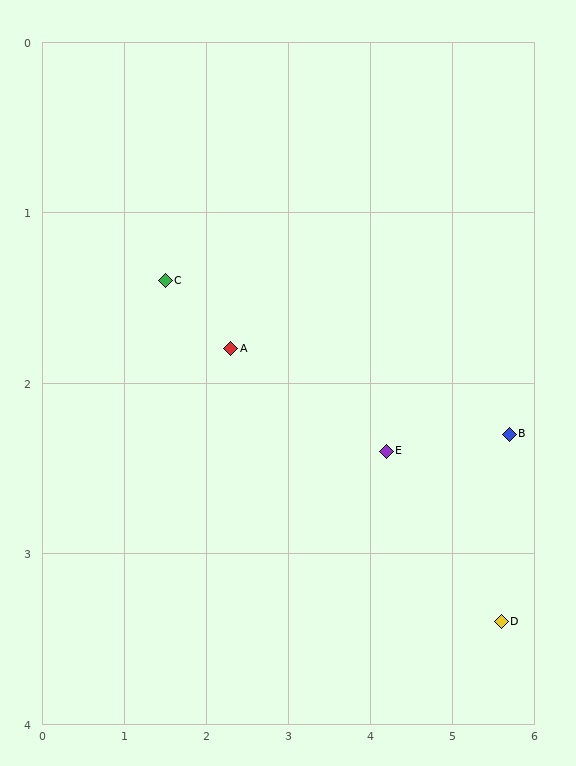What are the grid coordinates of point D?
Point D is at approximately (5.6, 3.4).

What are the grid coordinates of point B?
Point B is at approximately (5.7, 2.3).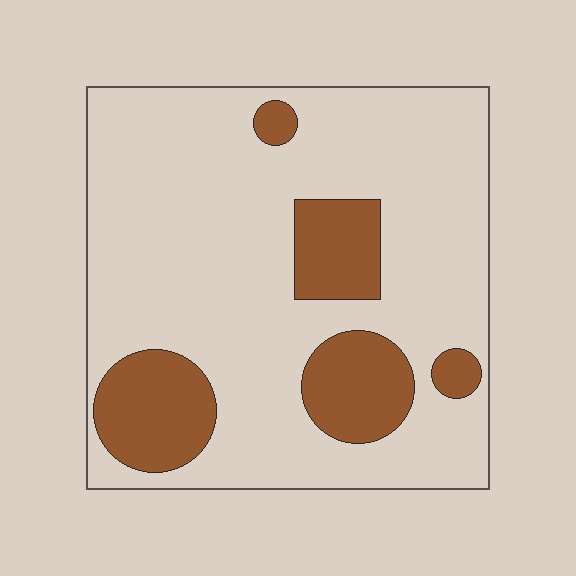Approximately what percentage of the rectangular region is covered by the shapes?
Approximately 20%.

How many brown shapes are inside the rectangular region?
5.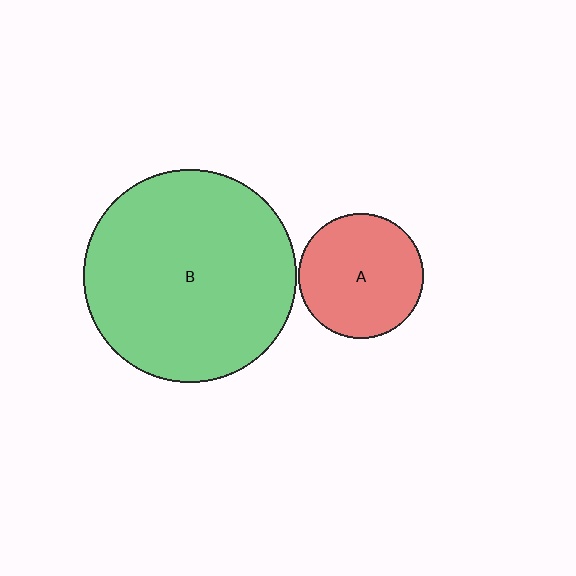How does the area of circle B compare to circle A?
Approximately 2.9 times.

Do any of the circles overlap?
No, none of the circles overlap.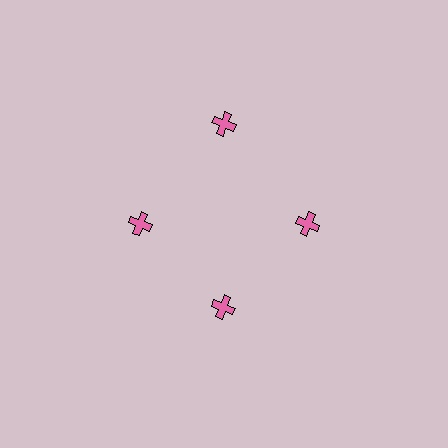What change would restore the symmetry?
The symmetry would be restored by moving it inward, back onto the ring so that all 4 crosses sit at equal angles and equal distance from the center.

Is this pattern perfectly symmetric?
No. The 4 pink crosses are arranged in a ring, but one element near the 12 o'clock position is pushed outward from the center, breaking the 4-fold rotational symmetry.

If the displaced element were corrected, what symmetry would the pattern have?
It would have 4-fold rotational symmetry — the pattern would map onto itself every 90 degrees.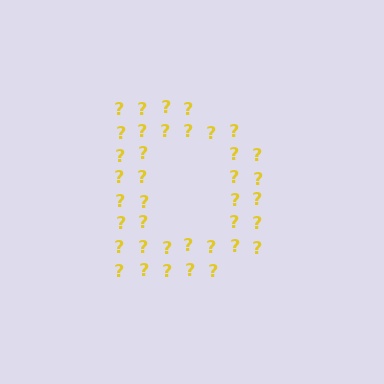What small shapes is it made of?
It is made of small question marks.